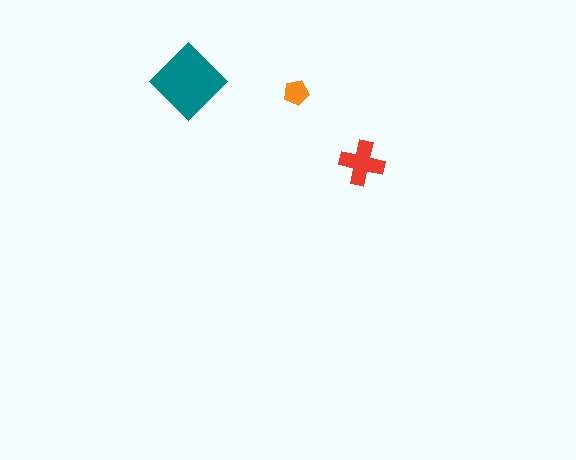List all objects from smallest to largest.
The orange pentagon, the red cross, the teal diamond.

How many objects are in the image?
There are 3 objects in the image.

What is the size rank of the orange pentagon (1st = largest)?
3rd.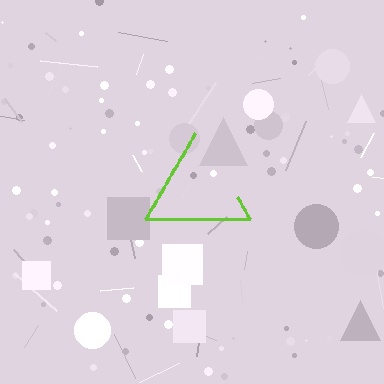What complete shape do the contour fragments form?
The contour fragments form a triangle.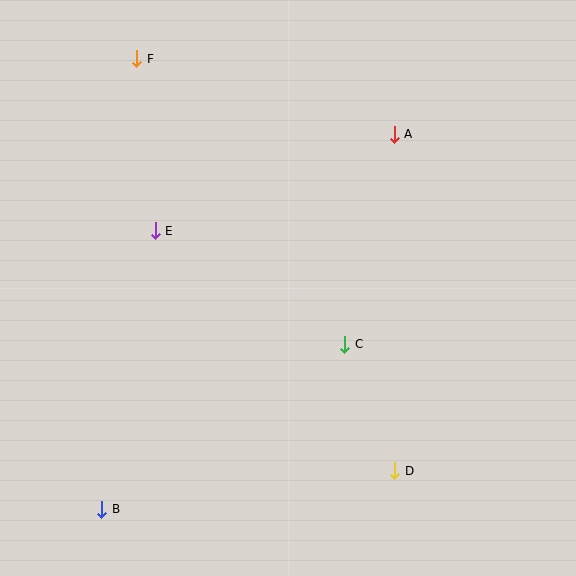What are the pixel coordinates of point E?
Point E is at (155, 231).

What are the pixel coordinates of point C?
Point C is at (345, 344).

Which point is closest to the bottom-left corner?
Point B is closest to the bottom-left corner.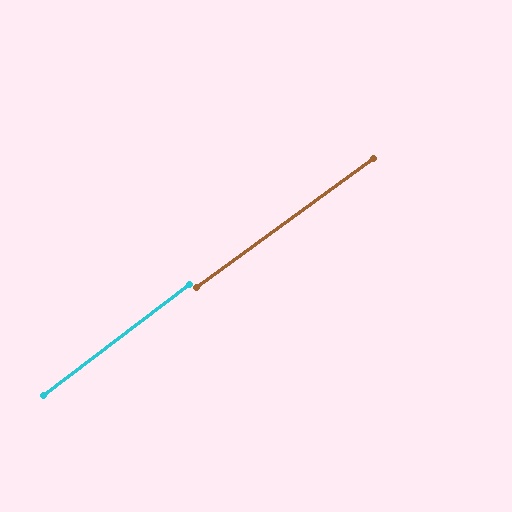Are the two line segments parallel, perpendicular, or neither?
Parallel — their directions differ by only 1.2°.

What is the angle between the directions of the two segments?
Approximately 1 degree.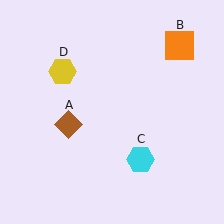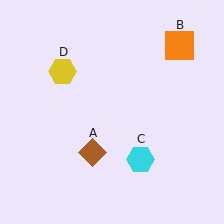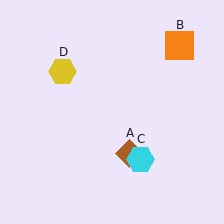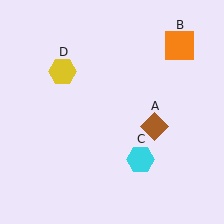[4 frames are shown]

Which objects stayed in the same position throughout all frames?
Orange square (object B) and cyan hexagon (object C) and yellow hexagon (object D) remained stationary.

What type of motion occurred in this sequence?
The brown diamond (object A) rotated counterclockwise around the center of the scene.